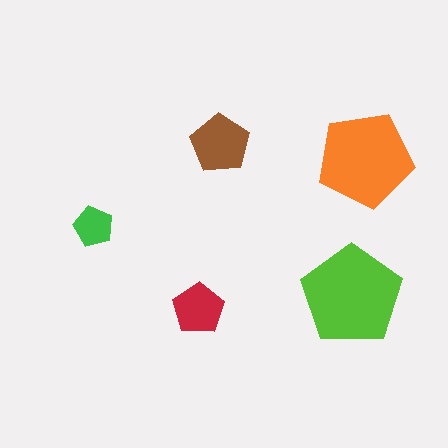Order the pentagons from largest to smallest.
the lime one, the orange one, the brown one, the red one, the green one.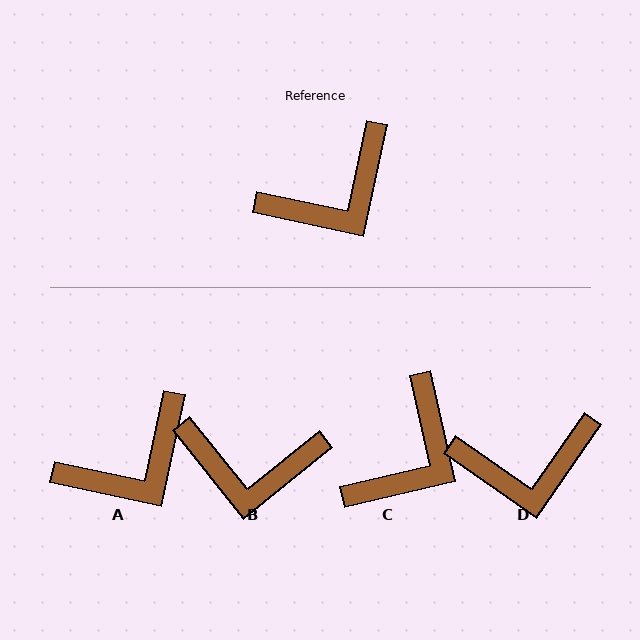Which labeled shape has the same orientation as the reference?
A.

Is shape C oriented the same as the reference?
No, it is off by about 25 degrees.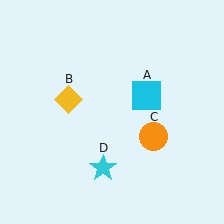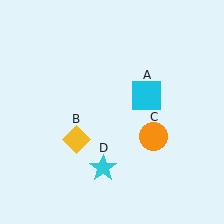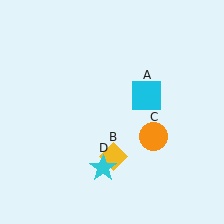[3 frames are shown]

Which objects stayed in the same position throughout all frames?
Cyan square (object A) and orange circle (object C) and cyan star (object D) remained stationary.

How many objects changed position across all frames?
1 object changed position: yellow diamond (object B).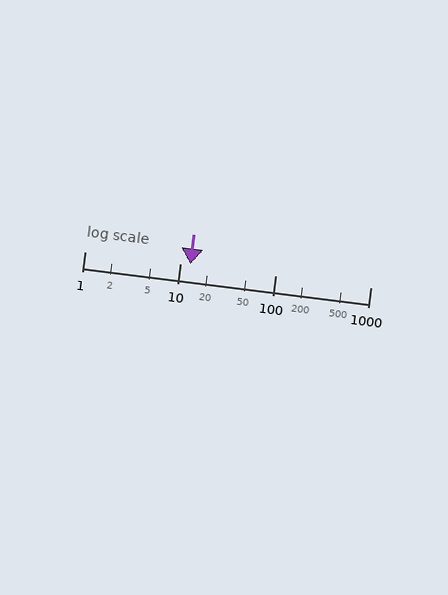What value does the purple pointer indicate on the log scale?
The pointer indicates approximately 13.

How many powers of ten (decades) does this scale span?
The scale spans 3 decades, from 1 to 1000.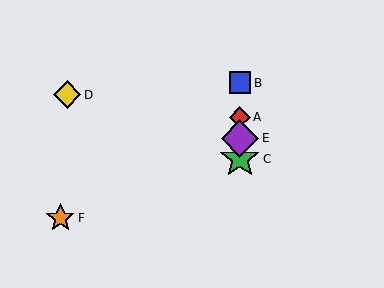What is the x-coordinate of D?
Object D is at x≈67.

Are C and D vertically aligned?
No, C is at x≈240 and D is at x≈67.